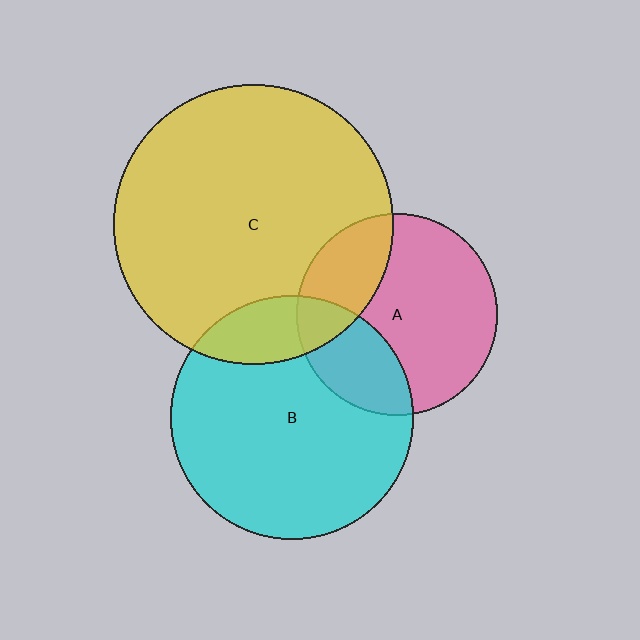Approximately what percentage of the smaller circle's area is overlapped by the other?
Approximately 25%.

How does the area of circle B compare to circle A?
Approximately 1.5 times.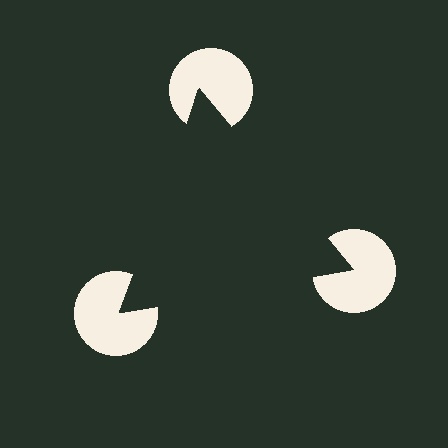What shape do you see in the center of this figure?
An illusory triangle — its edges are inferred from the aligned wedge cuts in the pac-man discs, not physically drawn.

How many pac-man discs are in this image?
There are 3 — one at each vertex of the illusory triangle.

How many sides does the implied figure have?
3 sides.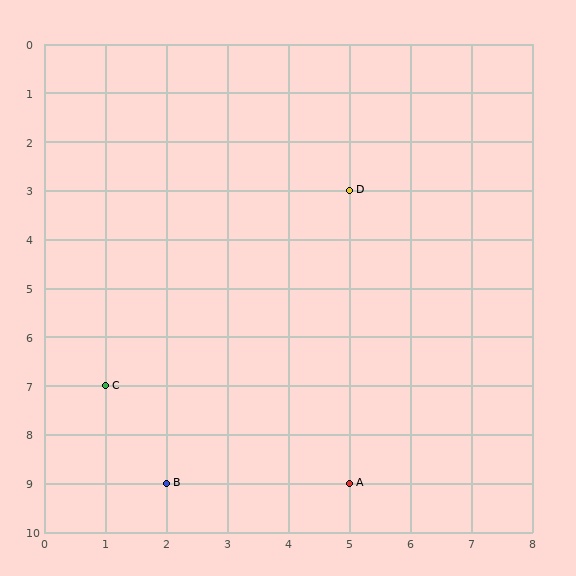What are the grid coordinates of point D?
Point D is at grid coordinates (5, 3).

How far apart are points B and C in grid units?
Points B and C are 1 column and 2 rows apart (about 2.2 grid units diagonally).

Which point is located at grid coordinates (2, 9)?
Point B is at (2, 9).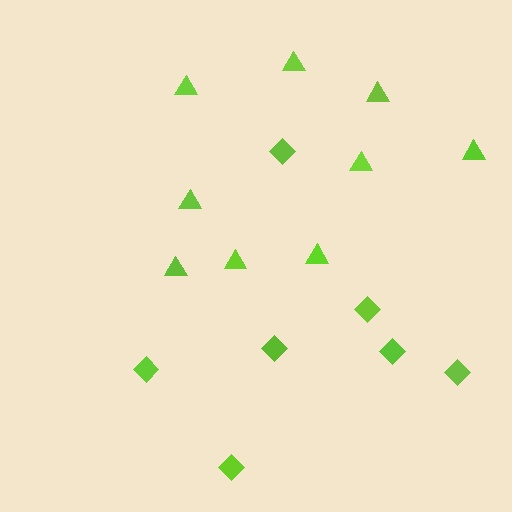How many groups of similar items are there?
There are 2 groups: one group of diamonds (7) and one group of triangles (9).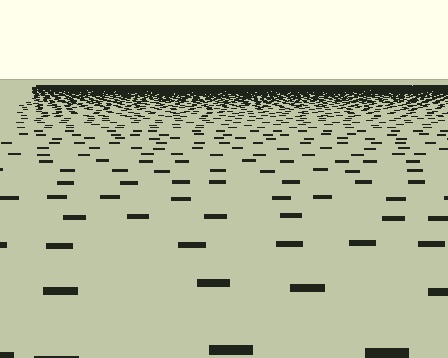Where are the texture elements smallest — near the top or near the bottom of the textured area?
Near the top.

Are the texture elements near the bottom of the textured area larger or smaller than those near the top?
Larger. Near the bottom, elements are closer to the viewer and appear at a bigger on-screen size.